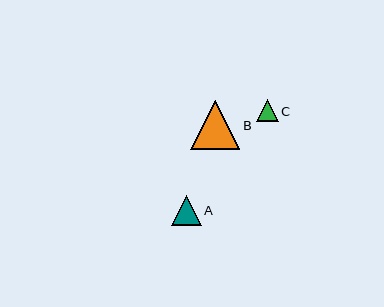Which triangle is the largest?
Triangle B is the largest with a size of approximately 49 pixels.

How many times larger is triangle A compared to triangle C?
Triangle A is approximately 1.4 times the size of triangle C.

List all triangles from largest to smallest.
From largest to smallest: B, A, C.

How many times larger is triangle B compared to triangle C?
Triangle B is approximately 2.3 times the size of triangle C.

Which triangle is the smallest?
Triangle C is the smallest with a size of approximately 21 pixels.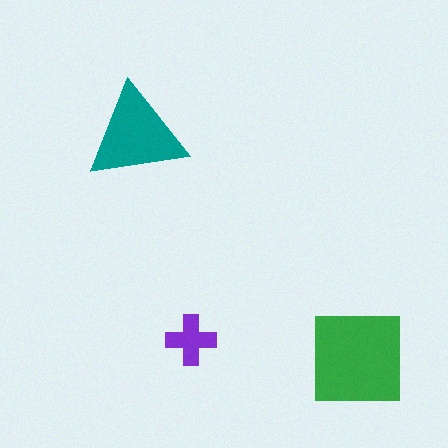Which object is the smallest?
The purple cross.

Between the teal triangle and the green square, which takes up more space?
The green square.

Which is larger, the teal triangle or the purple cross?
The teal triangle.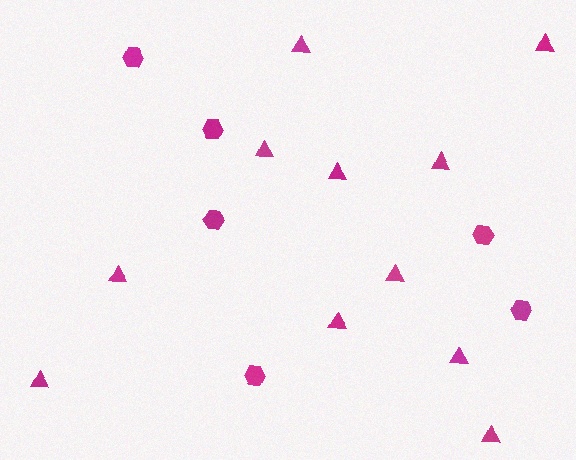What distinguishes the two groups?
There are 2 groups: one group of triangles (11) and one group of hexagons (6).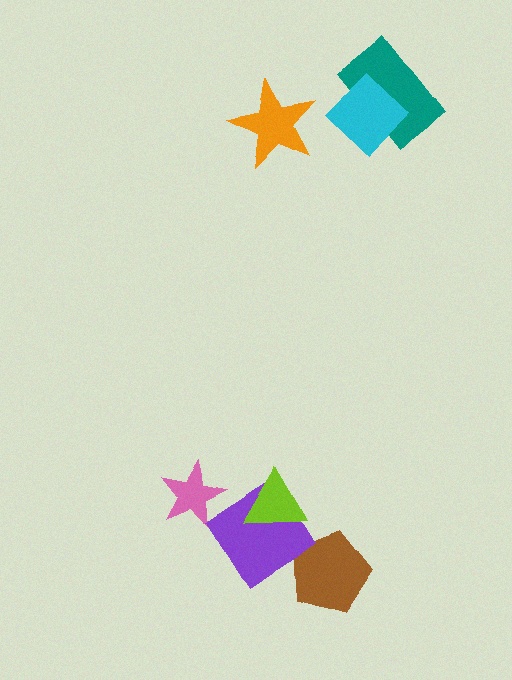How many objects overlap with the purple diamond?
1 object overlaps with the purple diamond.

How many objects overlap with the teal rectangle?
1 object overlaps with the teal rectangle.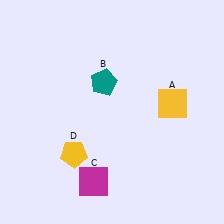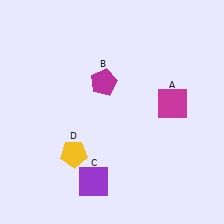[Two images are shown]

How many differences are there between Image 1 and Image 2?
There are 3 differences between the two images.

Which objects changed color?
A changed from yellow to magenta. B changed from teal to magenta. C changed from magenta to purple.